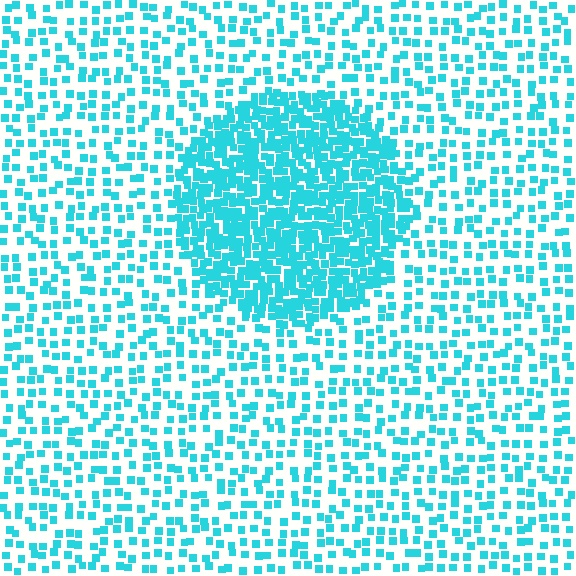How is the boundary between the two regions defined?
The boundary is defined by a change in element density (approximately 2.7x ratio). All elements are the same color, size, and shape.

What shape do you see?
I see a circle.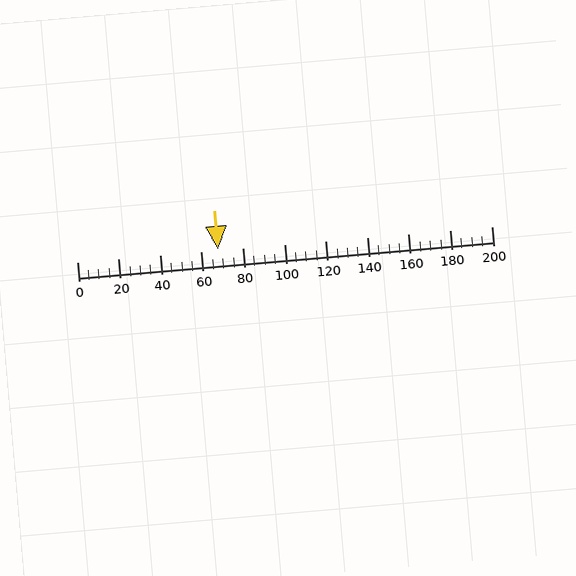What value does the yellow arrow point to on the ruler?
The yellow arrow points to approximately 68.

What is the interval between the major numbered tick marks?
The major tick marks are spaced 20 units apart.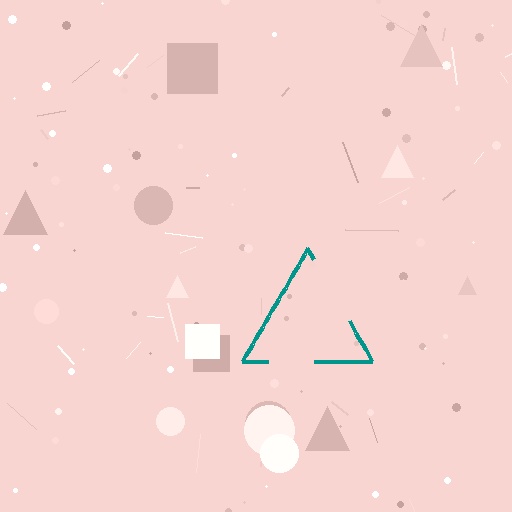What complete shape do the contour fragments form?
The contour fragments form a triangle.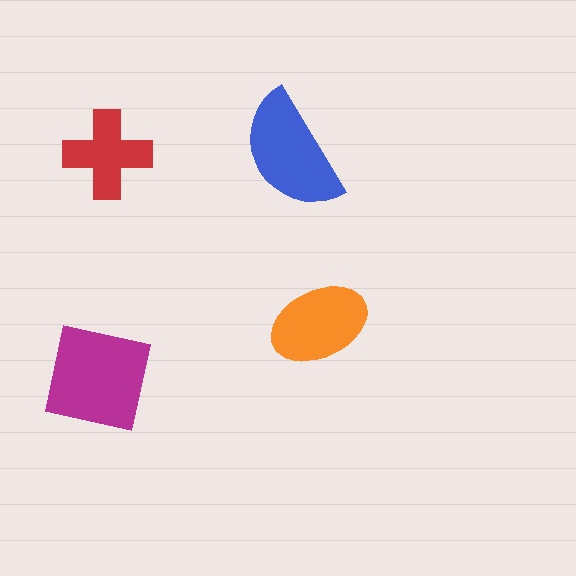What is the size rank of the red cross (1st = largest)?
4th.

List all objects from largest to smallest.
The magenta square, the blue semicircle, the orange ellipse, the red cross.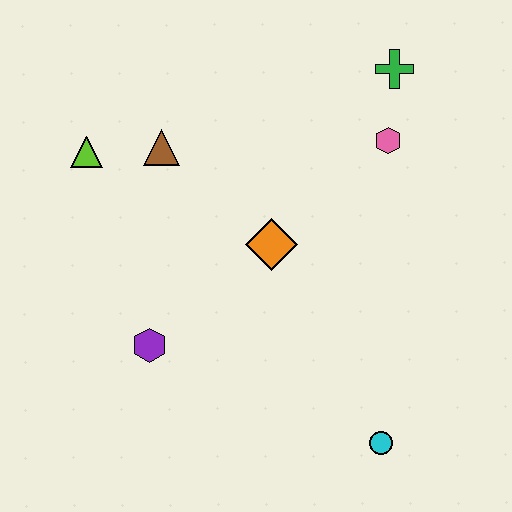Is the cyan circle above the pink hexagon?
No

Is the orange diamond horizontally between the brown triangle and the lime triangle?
No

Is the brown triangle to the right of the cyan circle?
No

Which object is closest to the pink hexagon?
The green cross is closest to the pink hexagon.